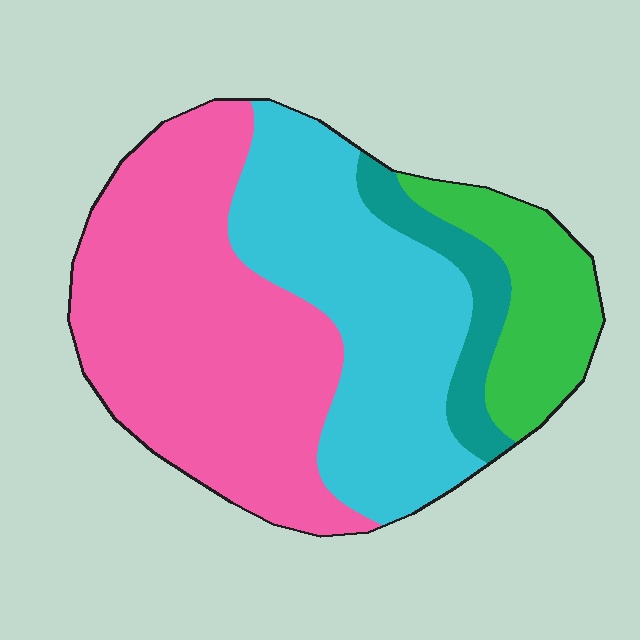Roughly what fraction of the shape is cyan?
Cyan takes up between a quarter and a half of the shape.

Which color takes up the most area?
Pink, at roughly 45%.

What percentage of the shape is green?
Green takes up about one eighth (1/8) of the shape.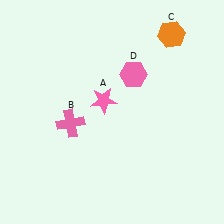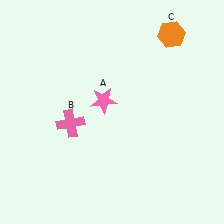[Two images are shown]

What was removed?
The pink hexagon (D) was removed in Image 2.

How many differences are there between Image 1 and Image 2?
There is 1 difference between the two images.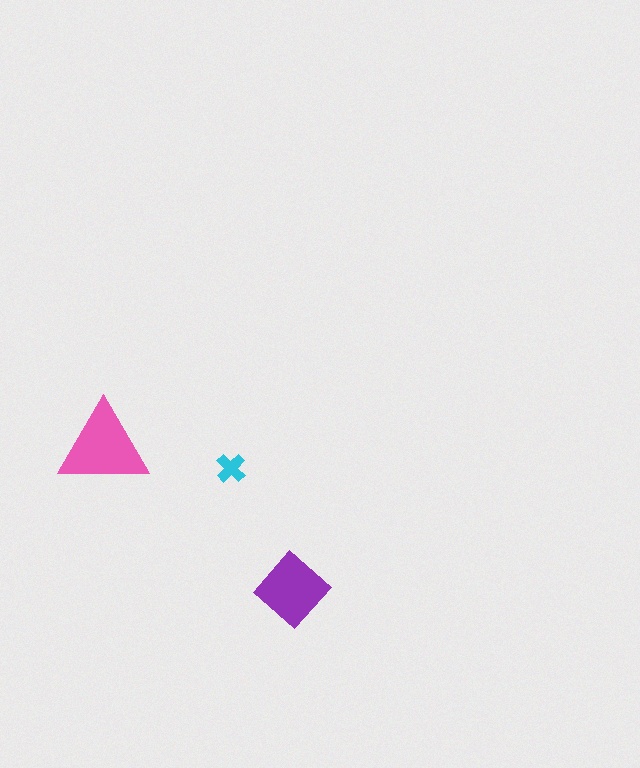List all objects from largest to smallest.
The pink triangle, the purple diamond, the cyan cross.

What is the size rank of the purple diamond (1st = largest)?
2nd.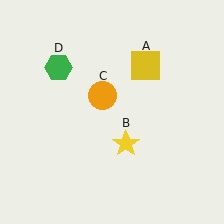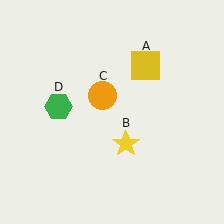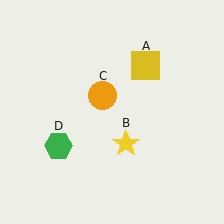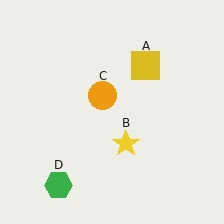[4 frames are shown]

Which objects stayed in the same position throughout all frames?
Yellow square (object A) and yellow star (object B) and orange circle (object C) remained stationary.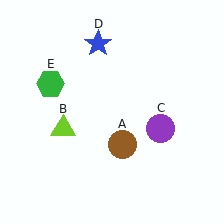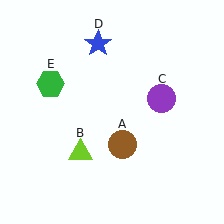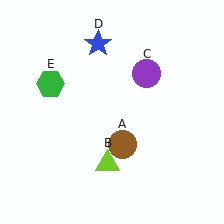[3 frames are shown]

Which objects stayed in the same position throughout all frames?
Brown circle (object A) and blue star (object D) and green hexagon (object E) remained stationary.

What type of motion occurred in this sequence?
The lime triangle (object B), purple circle (object C) rotated counterclockwise around the center of the scene.